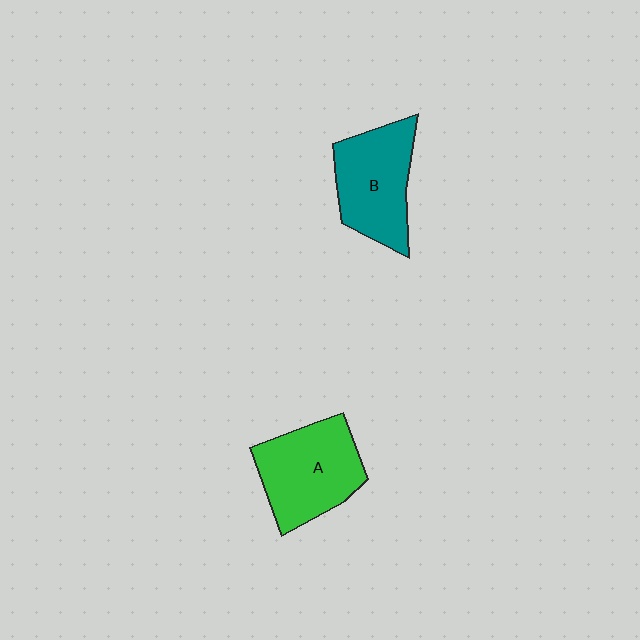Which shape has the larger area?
Shape A (green).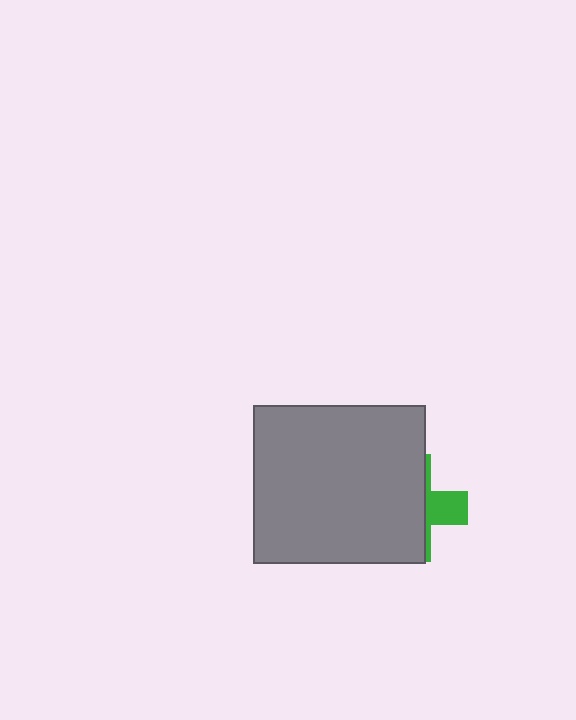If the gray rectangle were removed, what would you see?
You would see the complete green cross.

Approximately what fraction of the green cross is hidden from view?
Roughly 70% of the green cross is hidden behind the gray rectangle.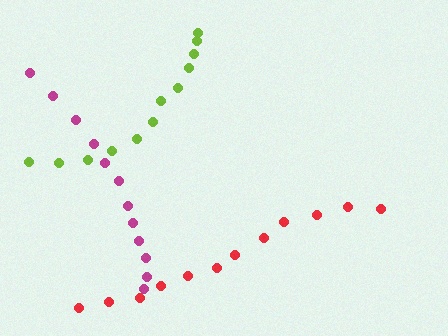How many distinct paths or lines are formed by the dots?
There are 3 distinct paths.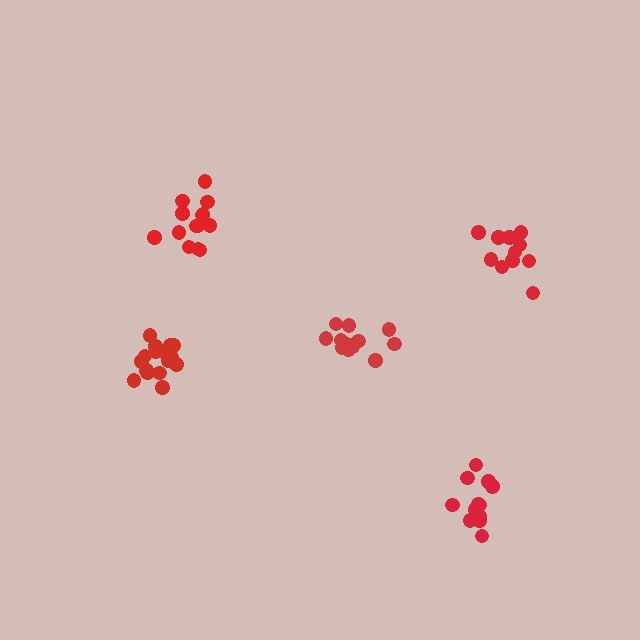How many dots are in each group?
Group 1: 13 dots, Group 2: 13 dots, Group 3: 16 dots, Group 4: 11 dots, Group 5: 14 dots (67 total).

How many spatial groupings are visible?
There are 5 spatial groupings.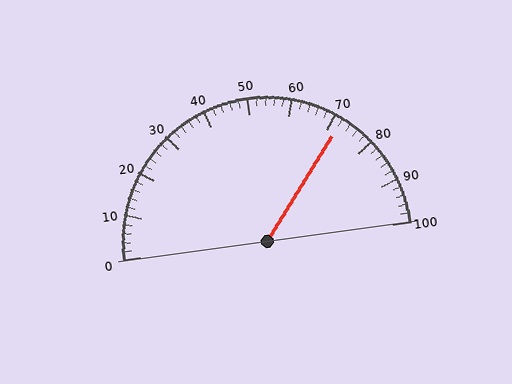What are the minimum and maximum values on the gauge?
The gauge ranges from 0 to 100.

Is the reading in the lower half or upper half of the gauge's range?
The reading is in the upper half of the range (0 to 100).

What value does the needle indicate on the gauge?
The needle indicates approximately 72.